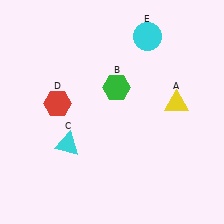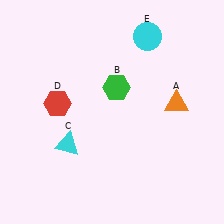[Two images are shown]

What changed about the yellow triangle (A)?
In Image 1, A is yellow. In Image 2, it changed to orange.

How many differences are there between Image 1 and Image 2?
There is 1 difference between the two images.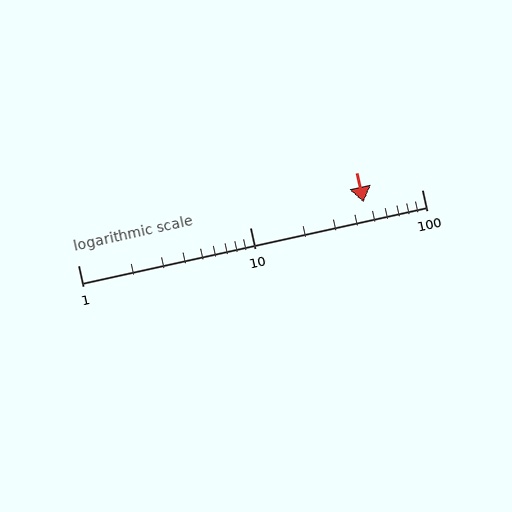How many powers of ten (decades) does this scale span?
The scale spans 2 decades, from 1 to 100.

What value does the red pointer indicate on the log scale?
The pointer indicates approximately 46.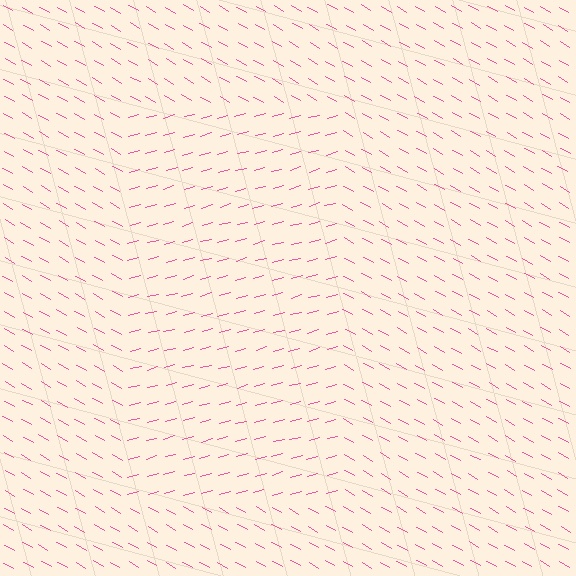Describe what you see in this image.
The image is filled with small pink line segments. A rectangle region in the image has lines oriented differently from the surrounding lines, creating a visible texture boundary.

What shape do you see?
I see a rectangle.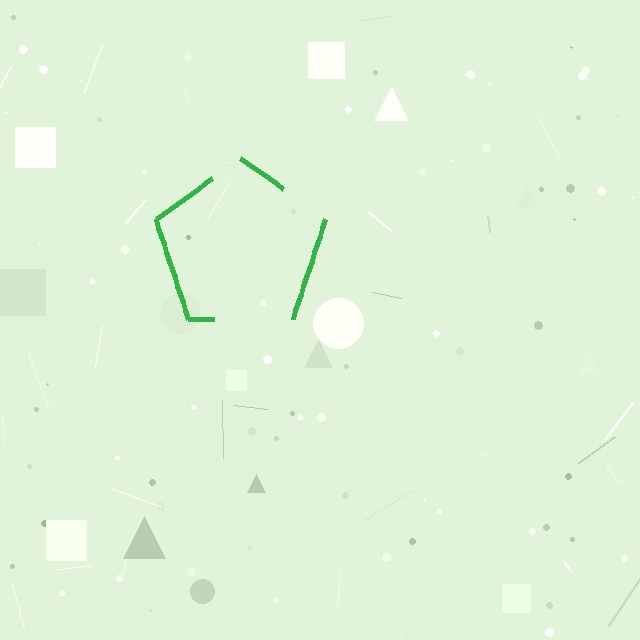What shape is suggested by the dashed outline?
The dashed outline suggests a pentagon.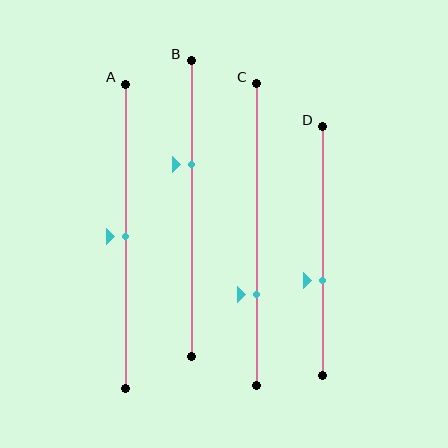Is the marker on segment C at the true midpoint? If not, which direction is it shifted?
No, the marker on segment C is shifted downward by about 20% of the segment length.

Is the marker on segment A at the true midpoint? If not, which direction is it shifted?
Yes, the marker on segment A is at the true midpoint.